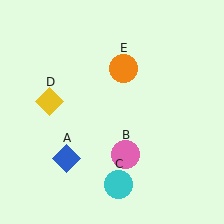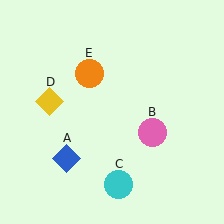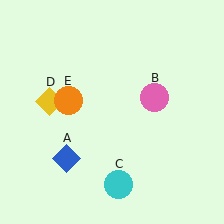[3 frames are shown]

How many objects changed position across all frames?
2 objects changed position: pink circle (object B), orange circle (object E).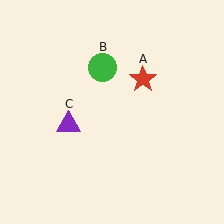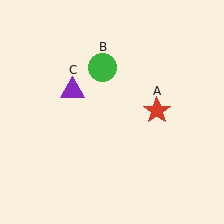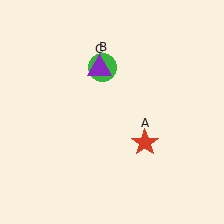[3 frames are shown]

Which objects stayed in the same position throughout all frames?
Green circle (object B) remained stationary.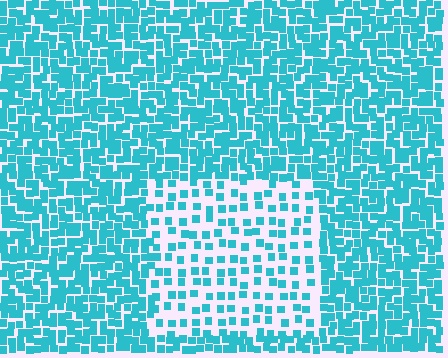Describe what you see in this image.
The image contains small cyan elements arranged at two different densities. A rectangle-shaped region is visible where the elements are less densely packed than the surrounding area.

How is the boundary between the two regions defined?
The boundary is defined by a change in element density (approximately 2.4x ratio). All elements are the same color, size, and shape.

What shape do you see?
I see a rectangle.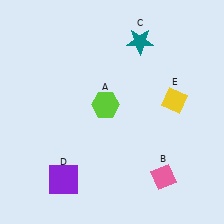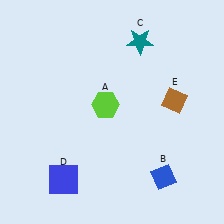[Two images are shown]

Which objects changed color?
B changed from pink to blue. D changed from purple to blue. E changed from yellow to brown.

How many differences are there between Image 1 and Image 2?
There are 3 differences between the two images.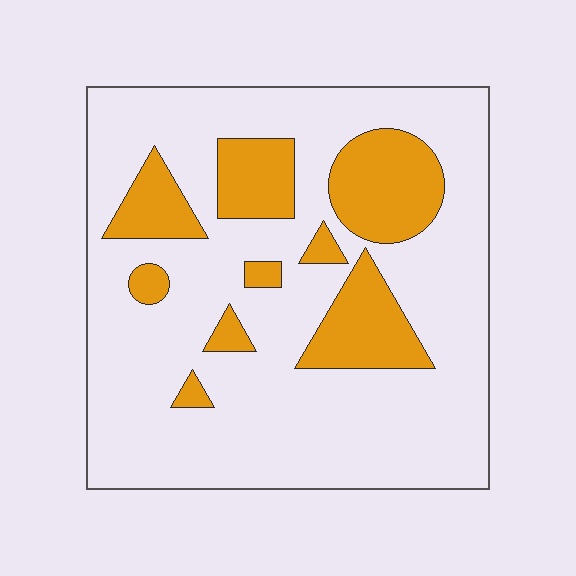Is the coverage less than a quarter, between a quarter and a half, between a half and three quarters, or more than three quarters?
Less than a quarter.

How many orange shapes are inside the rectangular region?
9.